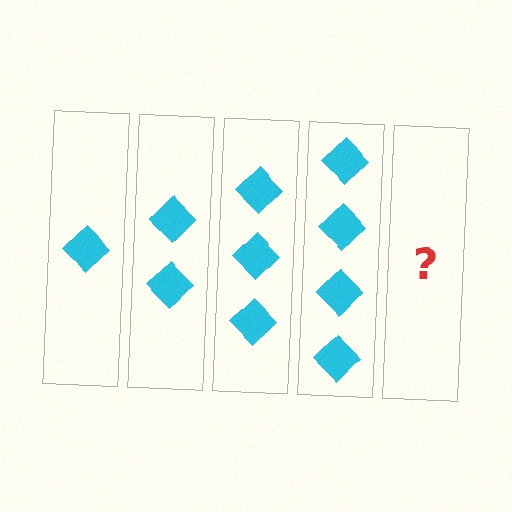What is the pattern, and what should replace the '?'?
The pattern is that each step adds one more diamond. The '?' should be 5 diamonds.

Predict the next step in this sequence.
The next step is 5 diamonds.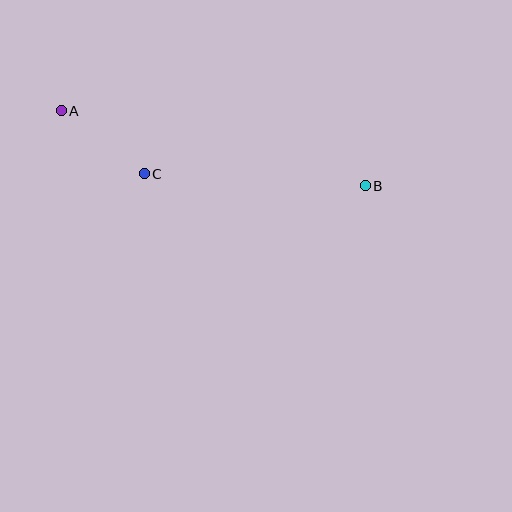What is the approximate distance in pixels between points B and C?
The distance between B and C is approximately 222 pixels.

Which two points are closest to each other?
Points A and C are closest to each other.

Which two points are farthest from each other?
Points A and B are farthest from each other.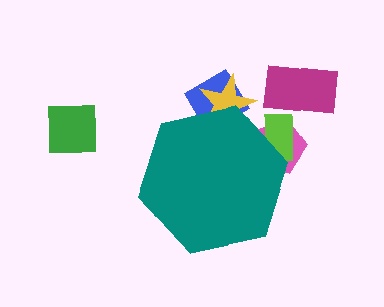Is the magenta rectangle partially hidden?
No, the magenta rectangle is fully visible.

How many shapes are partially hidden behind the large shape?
4 shapes are partially hidden.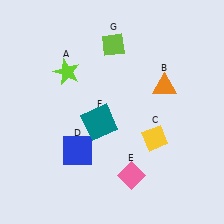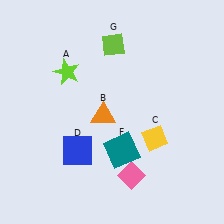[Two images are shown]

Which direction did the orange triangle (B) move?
The orange triangle (B) moved left.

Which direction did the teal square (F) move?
The teal square (F) moved down.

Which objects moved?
The objects that moved are: the orange triangle (B), the teal square (F).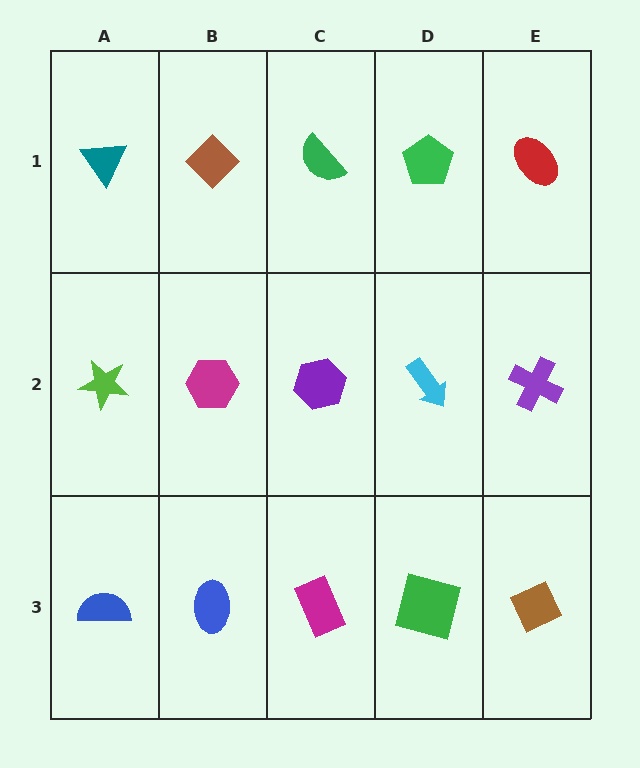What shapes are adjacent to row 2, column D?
A green pentagon (row 1, column D), a green square (row 3, column D), a purple hexagon (row 2, column C), a purple cross (row 2, column E).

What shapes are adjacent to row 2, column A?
A teal triangle (row 1, column A), a blue semicircle (row 3, column A), a magenta hexagon (row 2, column B).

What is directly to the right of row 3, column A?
A blue ellipse.